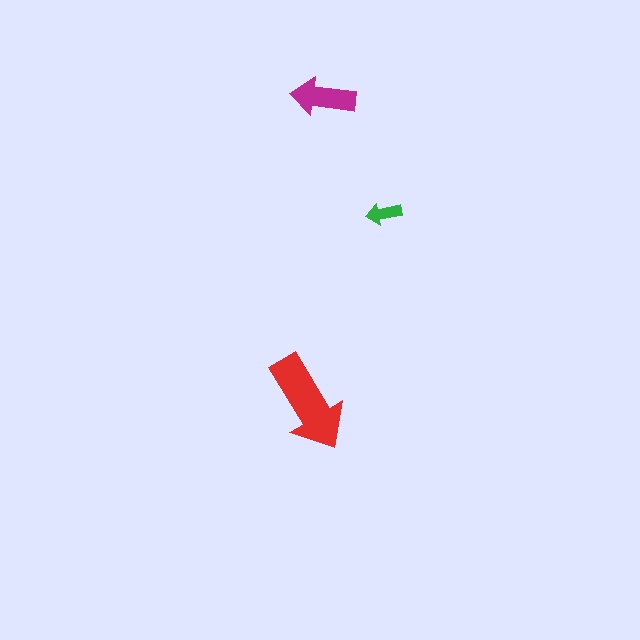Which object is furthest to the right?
The green arrow is rightmost.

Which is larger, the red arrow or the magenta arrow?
The red one.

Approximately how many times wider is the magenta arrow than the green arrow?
About 2 times wider.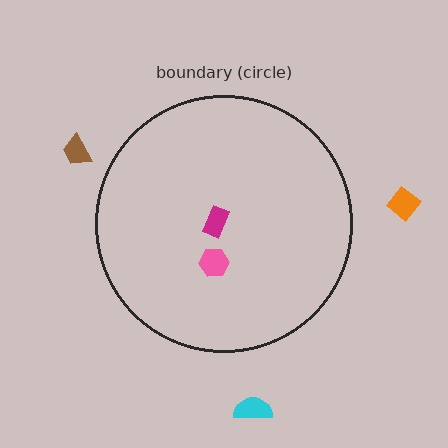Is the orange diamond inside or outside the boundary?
Outside.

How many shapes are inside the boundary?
2 inside, 3 outside.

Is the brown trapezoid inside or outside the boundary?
Outside.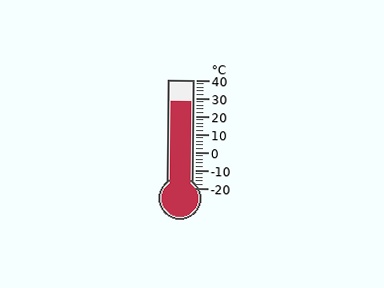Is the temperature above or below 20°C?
The temperature is above 20°C.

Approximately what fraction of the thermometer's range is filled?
The thermometer is filled to approximately 80% of its range.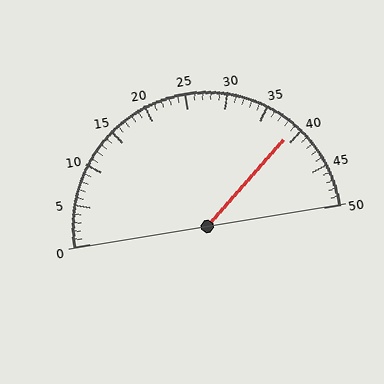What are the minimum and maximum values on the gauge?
The gauge ranges from 0 to 50.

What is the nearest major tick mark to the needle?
The nearest major tick mark is 40.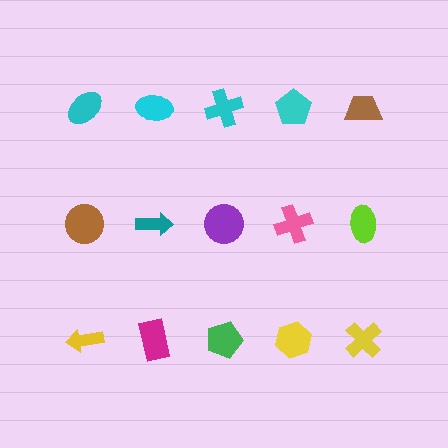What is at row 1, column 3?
A cyan cross.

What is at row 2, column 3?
A purple circle.